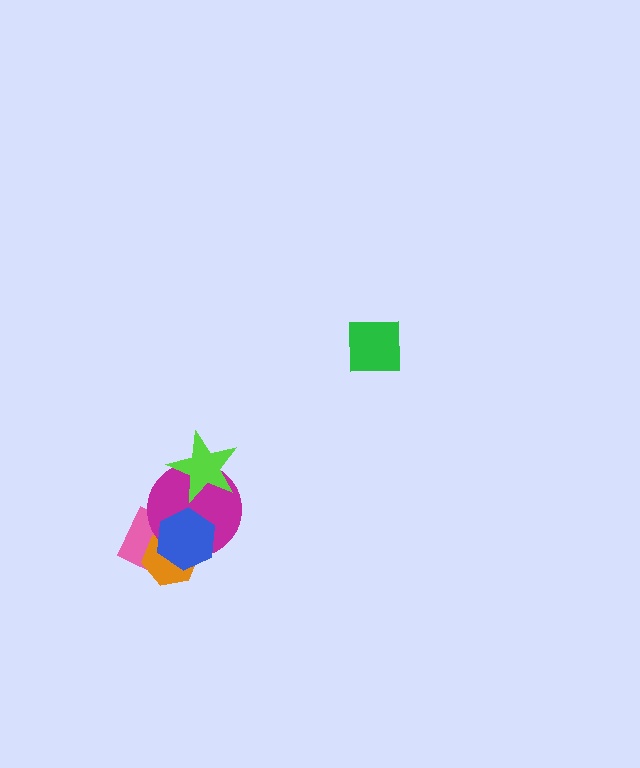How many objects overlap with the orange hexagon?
3 objects overlap with the orange hexagon.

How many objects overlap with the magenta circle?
4 objects overlap with the magenta circle.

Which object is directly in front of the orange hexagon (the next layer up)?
The magenta circle is directly in front of the orange hexagon.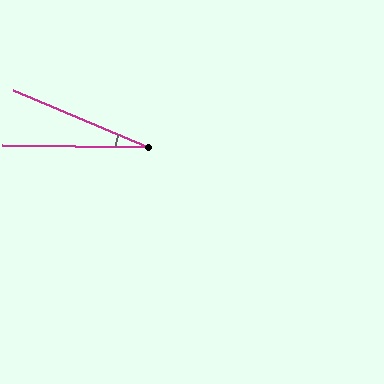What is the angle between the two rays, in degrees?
Approximately 22 degrees.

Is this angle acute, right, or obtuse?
It is acute.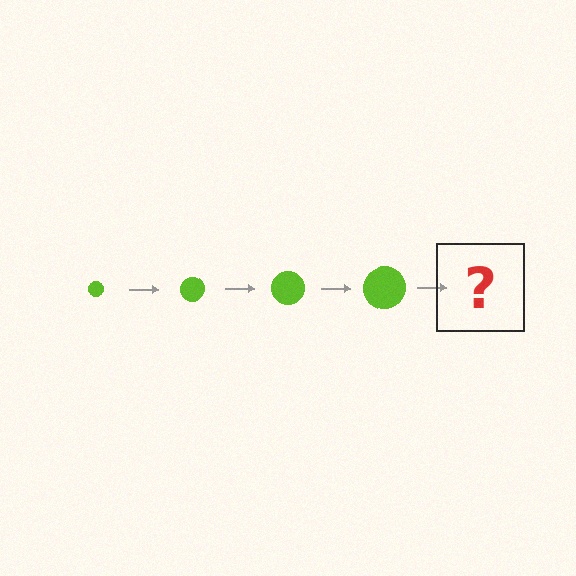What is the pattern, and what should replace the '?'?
The pattern is that the circle gets progressively larger each step. The '?' should be a lime circle, larger than the previous one.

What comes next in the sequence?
The next element should be a lime circle, larger than the previous one.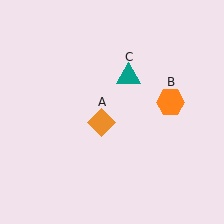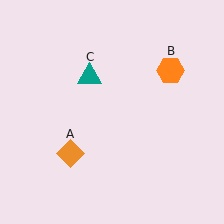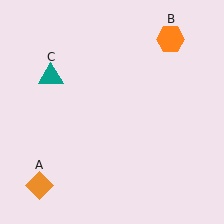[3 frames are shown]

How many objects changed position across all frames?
3 objects changed position: orange diamond (object A), orange hexagon (object B), teal triangle (object C).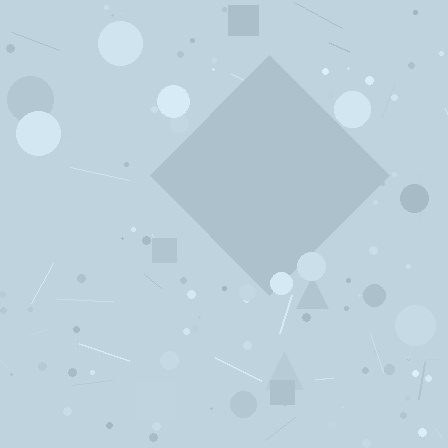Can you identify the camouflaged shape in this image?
The camouflaged shape is a diamond.